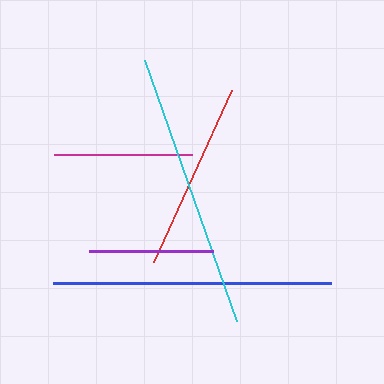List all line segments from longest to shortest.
From longest to shortest: blue, cyan, red, magenta, purple.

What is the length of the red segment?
The red segment is approximately 189 pixels long.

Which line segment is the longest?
The blue line is the longest at approximately 278 pixels.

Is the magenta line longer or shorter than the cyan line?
The cyan line is longer than the magenta line.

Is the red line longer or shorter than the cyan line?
The cyan line is longer than the red line.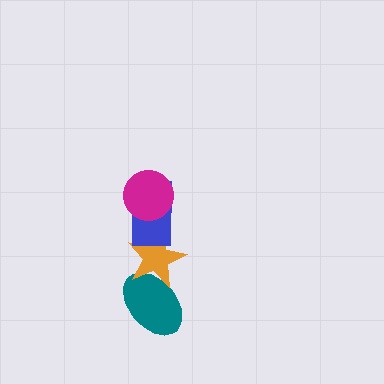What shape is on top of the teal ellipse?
The orange star is on top of the teal ellipse.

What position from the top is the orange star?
The orange star is 3rd from the top.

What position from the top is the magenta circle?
The magenta circle is 1st from the top.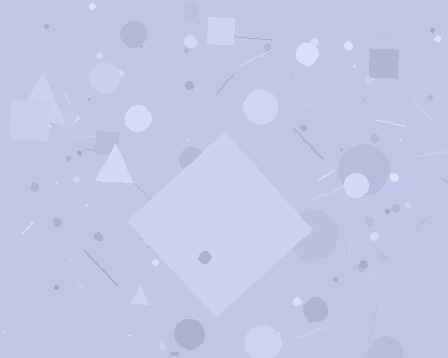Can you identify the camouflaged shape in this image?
The camouflaged shape is a diamond.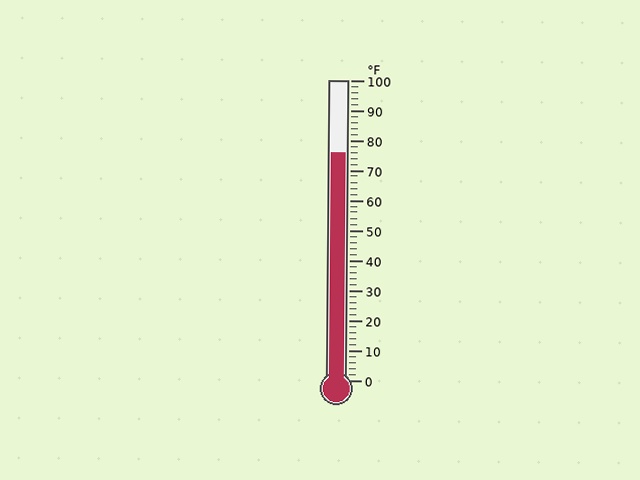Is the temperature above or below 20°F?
The temperature is above 20°F.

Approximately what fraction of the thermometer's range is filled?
The thermometer is filled to approximately 75% of its range.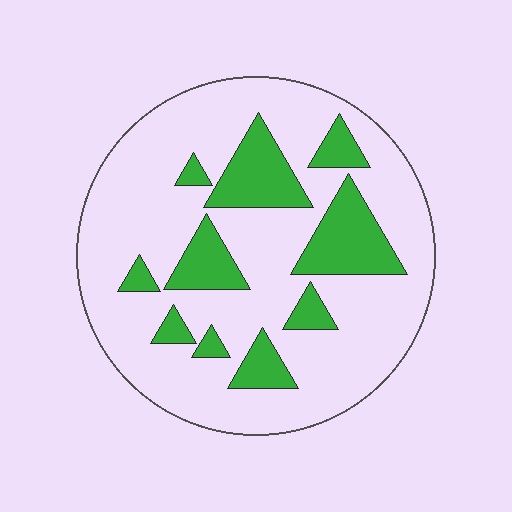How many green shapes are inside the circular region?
10.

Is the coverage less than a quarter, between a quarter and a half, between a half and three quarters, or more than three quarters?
Less than a quarter.